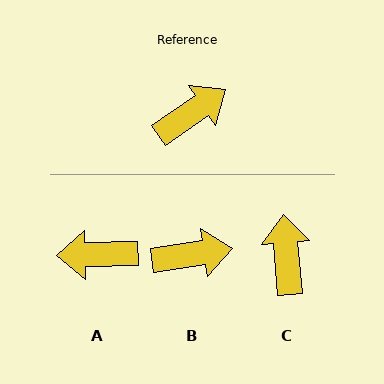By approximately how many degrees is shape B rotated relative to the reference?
Approximately 26 degrees clockwise.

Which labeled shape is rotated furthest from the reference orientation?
A, about 147 degrees away.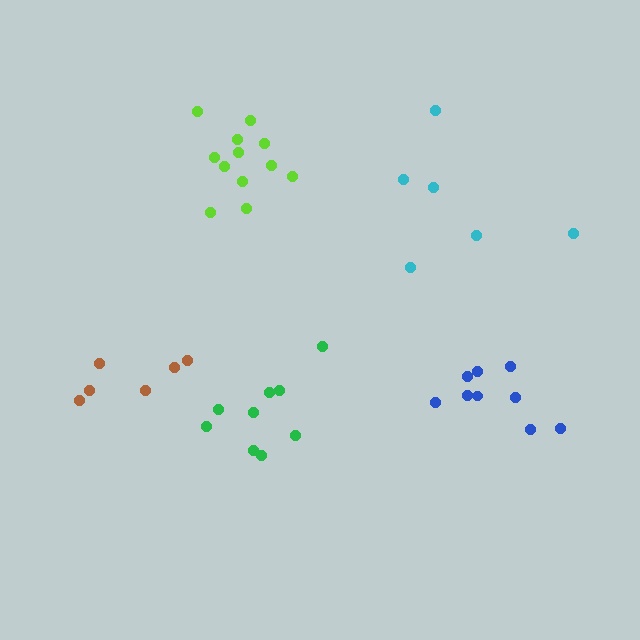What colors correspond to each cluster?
The clusters are colored: cyan, lime, blue, green, brown.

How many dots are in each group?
Group 1: 6 dots, Group 2: 12 dots, Group 3: 9 dots, Group 4: 9 dots, Group 5: 6 dots (42 total).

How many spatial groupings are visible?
There are 5 spatial groupings.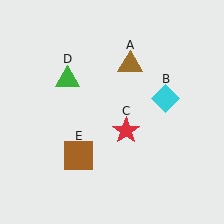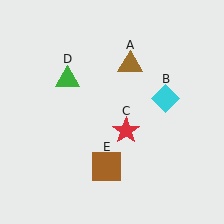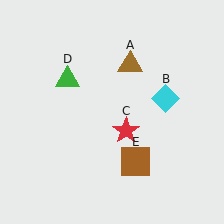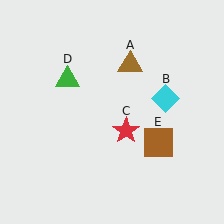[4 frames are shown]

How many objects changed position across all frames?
1 object changed position: brown square (object E).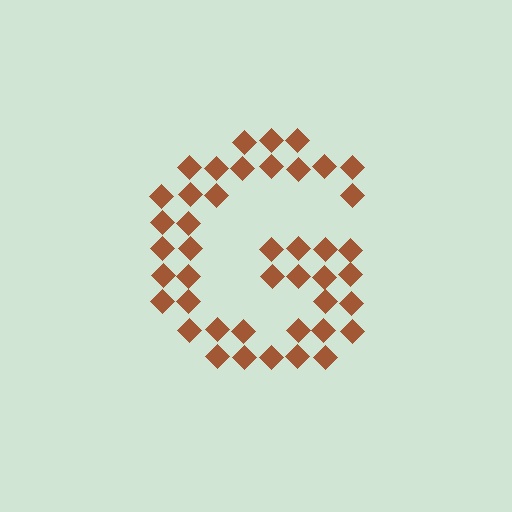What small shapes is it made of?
It is made of small diamonds.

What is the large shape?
The large shape is the letter G.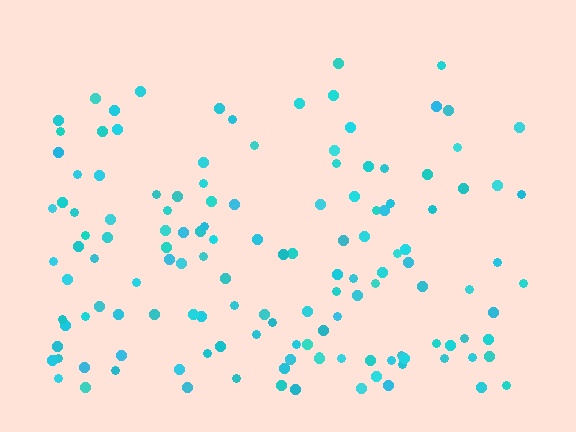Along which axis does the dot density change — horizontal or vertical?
Vertical.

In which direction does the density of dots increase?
From top to bottom, with the bottom side densest.